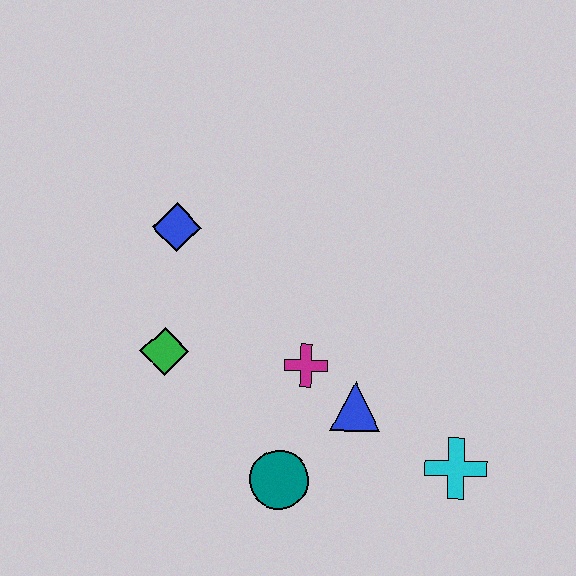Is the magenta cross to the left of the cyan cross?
Yes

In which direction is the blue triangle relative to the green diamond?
The blue triangle is to the right of the green diamond.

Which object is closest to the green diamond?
The blue diamond is closest to the green diamond.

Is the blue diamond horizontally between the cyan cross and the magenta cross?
No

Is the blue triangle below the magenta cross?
Yes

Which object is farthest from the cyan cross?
The blue diamond is farthest from the cyan cross.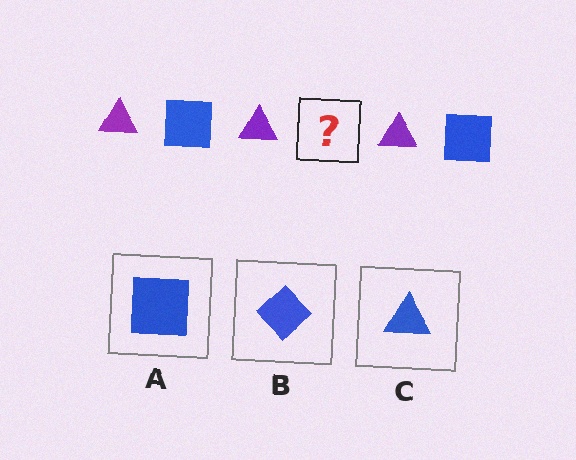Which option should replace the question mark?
Option A.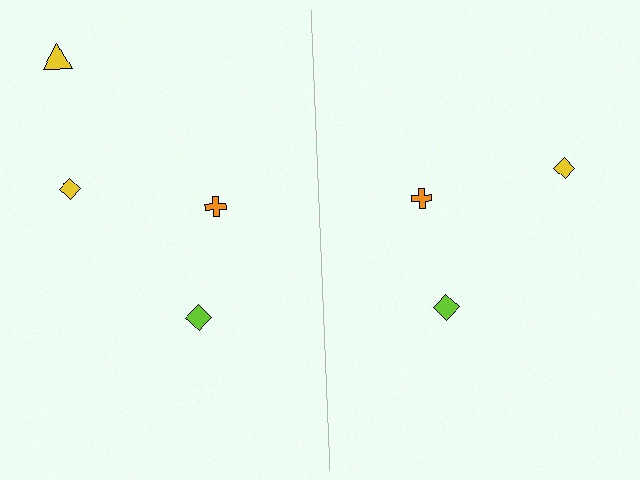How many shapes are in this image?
There are 7 shapes in this image.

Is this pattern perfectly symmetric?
No, the pattern is not perfectly symmetric. A yellow triangle is missing from the right side.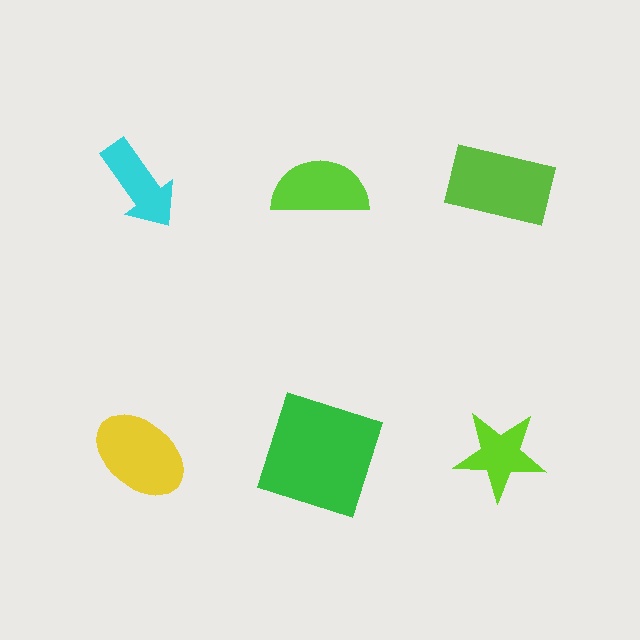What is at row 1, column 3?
A lime rectangle.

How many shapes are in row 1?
3 shapes.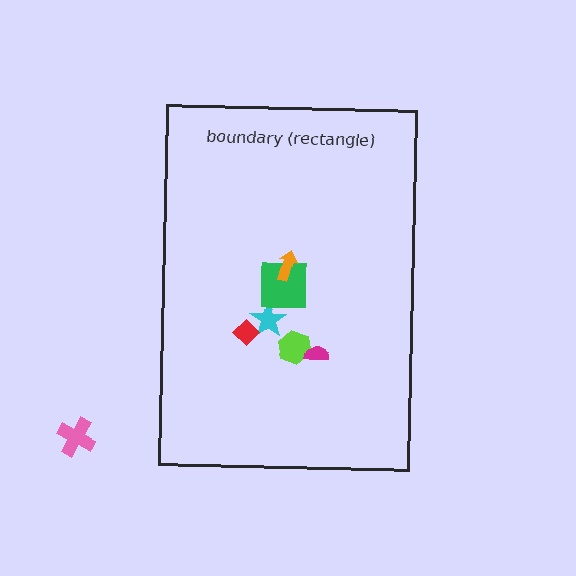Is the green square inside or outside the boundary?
Inside.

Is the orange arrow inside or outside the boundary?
Inside.